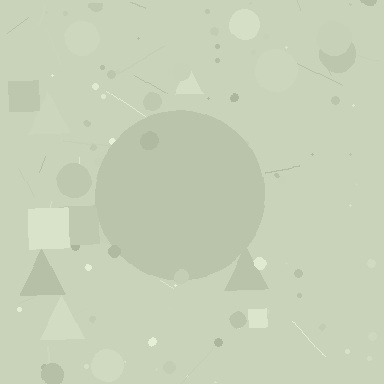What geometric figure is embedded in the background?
A circle is embedded in the background.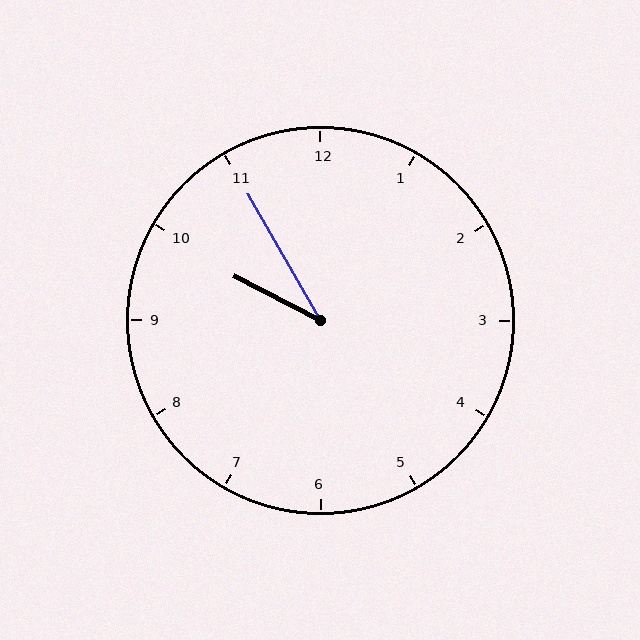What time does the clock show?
9:55.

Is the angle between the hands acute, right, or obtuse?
It is acute.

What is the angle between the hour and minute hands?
Approximately 32 degrees.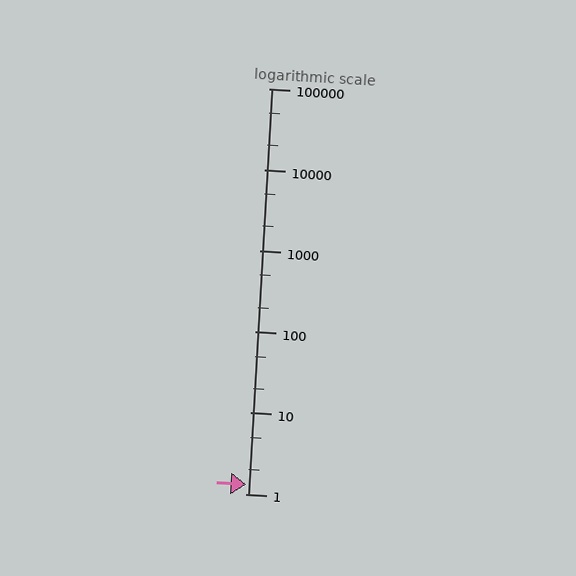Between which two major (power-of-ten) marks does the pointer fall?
The pointer is between 1 and 10.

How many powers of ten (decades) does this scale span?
The scale spans 5 decades, from 1 to 100000.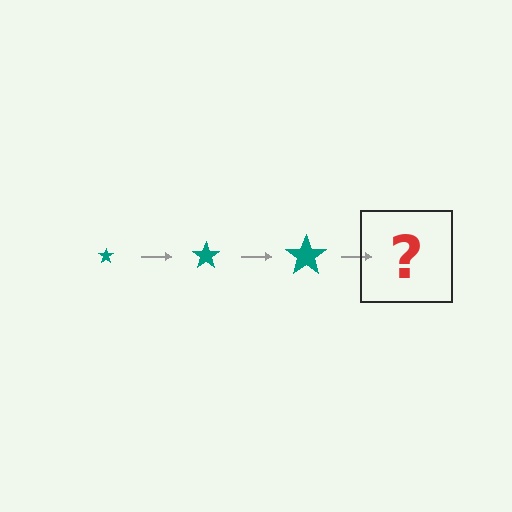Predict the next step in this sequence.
The next step is a teal star, larger than the previous one.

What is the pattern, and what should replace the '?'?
The pattern is that the star gets progressively larger each step. The '?' should be a teal star, larger than the previous one.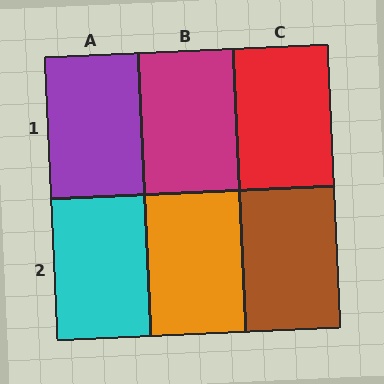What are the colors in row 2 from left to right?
Cyan, orange, brown.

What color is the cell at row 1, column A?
Purple.